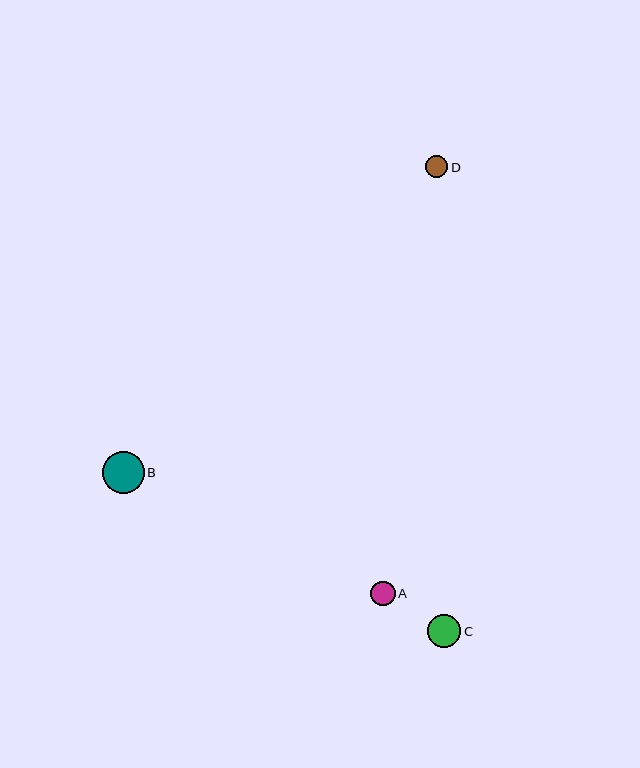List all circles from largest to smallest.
From largest to smallest: B, C, A, D.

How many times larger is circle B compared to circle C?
Circle B is approximately 1.2 times the size of circle C.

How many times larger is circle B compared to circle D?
Circle B is approximately 1.9 times the size of circle D.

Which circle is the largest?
Circle B is the largest with a size of approximately 41 pixels.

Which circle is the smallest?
Circle D is the smallest with a size of approximately 22 pixels.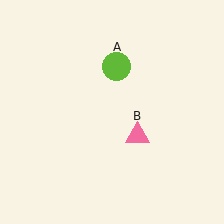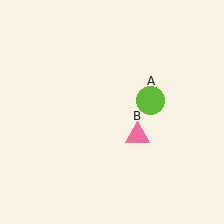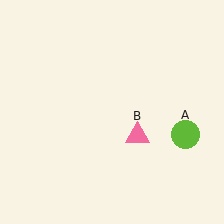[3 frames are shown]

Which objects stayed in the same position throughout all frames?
Pink triangle (object B) remained stationary.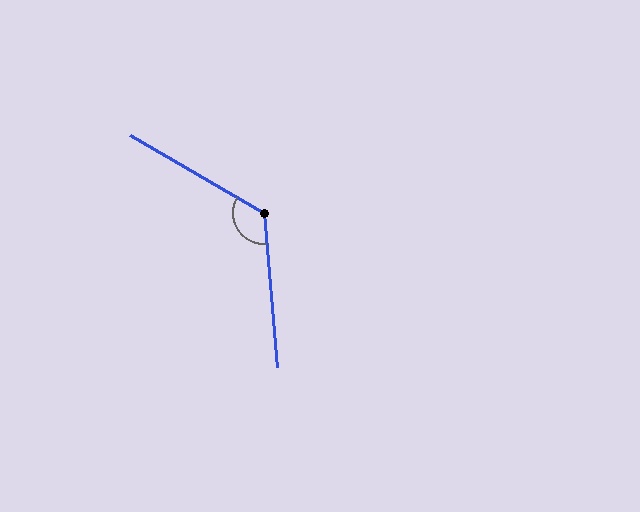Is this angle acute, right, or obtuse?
It is obtuse.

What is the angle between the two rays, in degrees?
Approximately 125 degrees.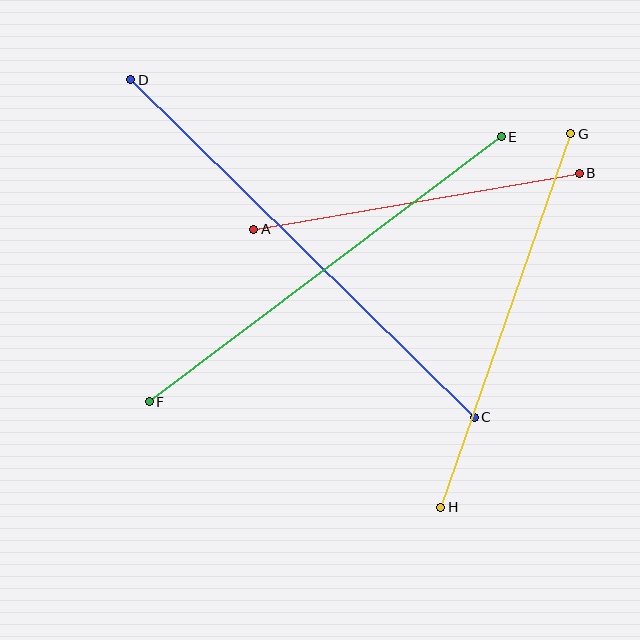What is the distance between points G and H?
The distance is approximately 396 pixels.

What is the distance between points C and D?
The distance is approximately 482 pixels.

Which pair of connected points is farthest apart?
Points C and D are farthest apart.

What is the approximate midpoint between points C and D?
The midpoint is at approximately (303, 249) pixels.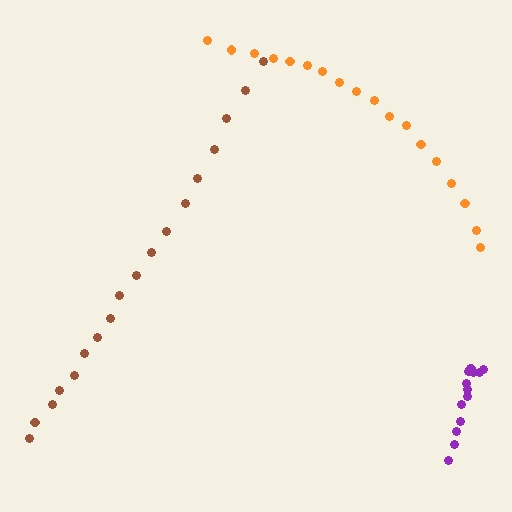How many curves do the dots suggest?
There are 3 distinct paths.